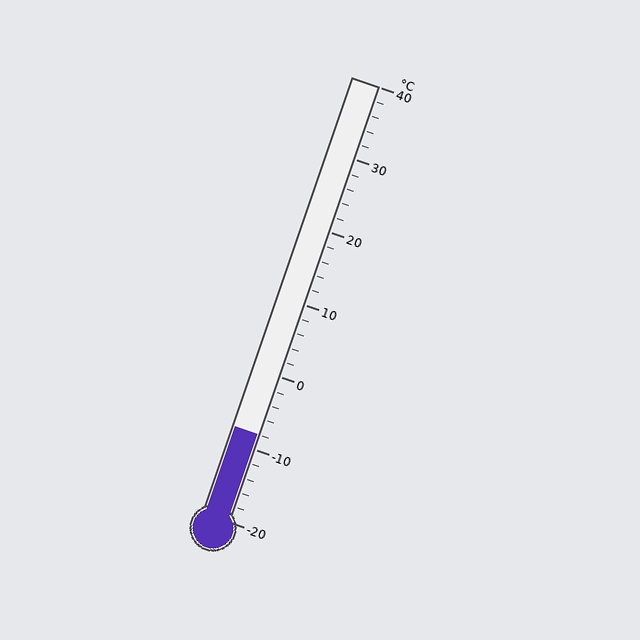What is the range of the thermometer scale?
The thermometer scale ranges from -20°C to 40°C.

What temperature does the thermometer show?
The thermometer shows approximately -8°C.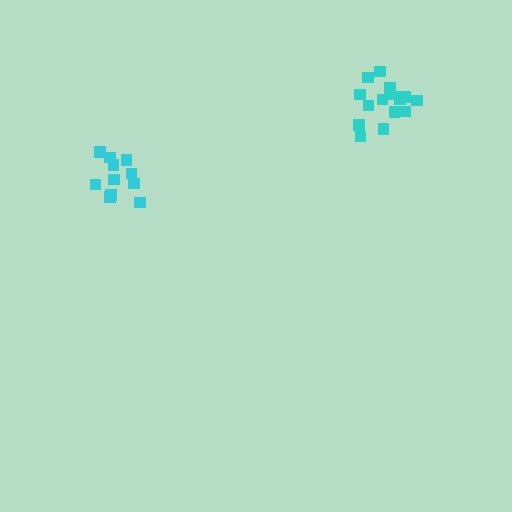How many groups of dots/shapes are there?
There are 2 groups.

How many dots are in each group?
Group 1: 17 dots, Group 2: 11 dots (28 total).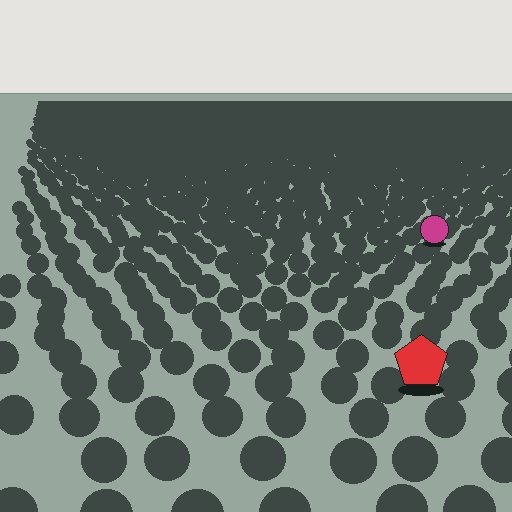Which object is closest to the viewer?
The red pentagon is closest. The texture marks near it are larger and more spread out.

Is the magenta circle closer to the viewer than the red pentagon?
No. The red pentagon is closer — you can tell from the texture gradient: the ground texture is coarser near it.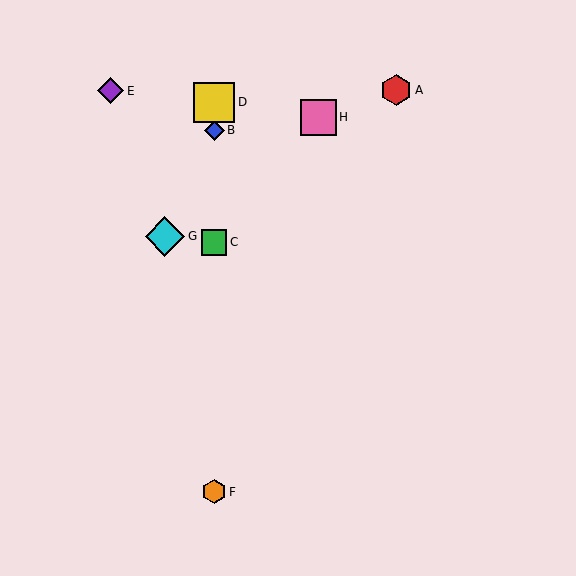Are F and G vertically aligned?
No, F is at x≈214 and G is at x≈165.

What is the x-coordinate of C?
Object C is at x≈214.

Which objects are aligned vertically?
Objects B, C, D, F are aligned vertically.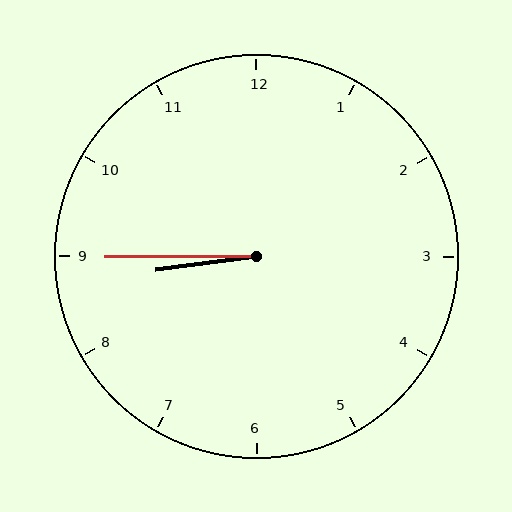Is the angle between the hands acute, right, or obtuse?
It is acute.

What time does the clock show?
8:45.